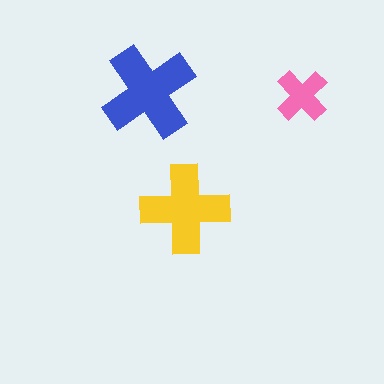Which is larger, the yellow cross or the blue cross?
The blue one.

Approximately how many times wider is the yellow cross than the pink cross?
About 1.5 times wider.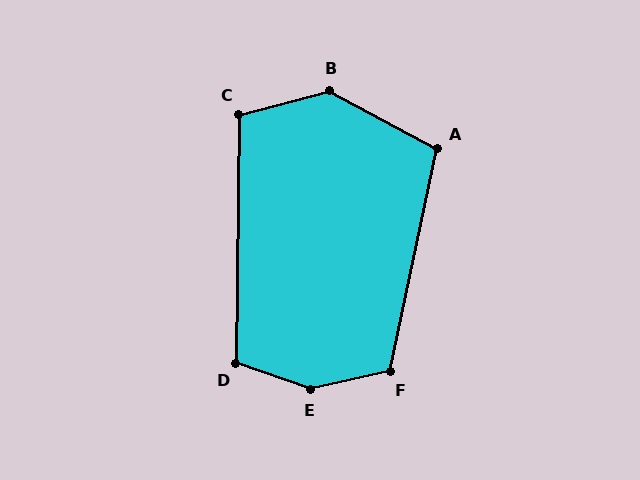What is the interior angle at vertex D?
Approximately 108 degrees (obtuse).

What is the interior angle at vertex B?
Approximately 137 degrees (obtuse).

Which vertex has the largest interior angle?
E, at approximately 149 degrees.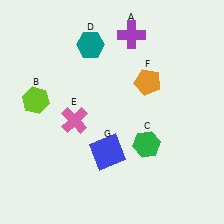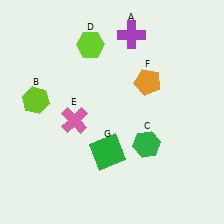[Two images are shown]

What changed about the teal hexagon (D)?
In Image 1, D is teal. In Image 2, it changed to lime.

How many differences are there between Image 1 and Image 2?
There are 2 differences between the two images.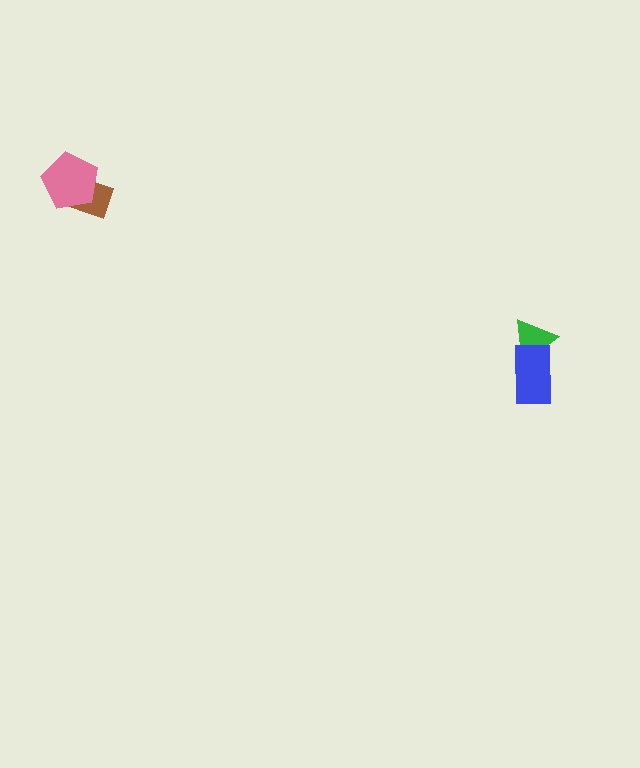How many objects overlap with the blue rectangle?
1 object overlaps with the blue rectangle.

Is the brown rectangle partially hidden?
Yes, it is partially covered by another shape.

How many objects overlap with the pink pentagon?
1 object overlaps with the pink pentagon.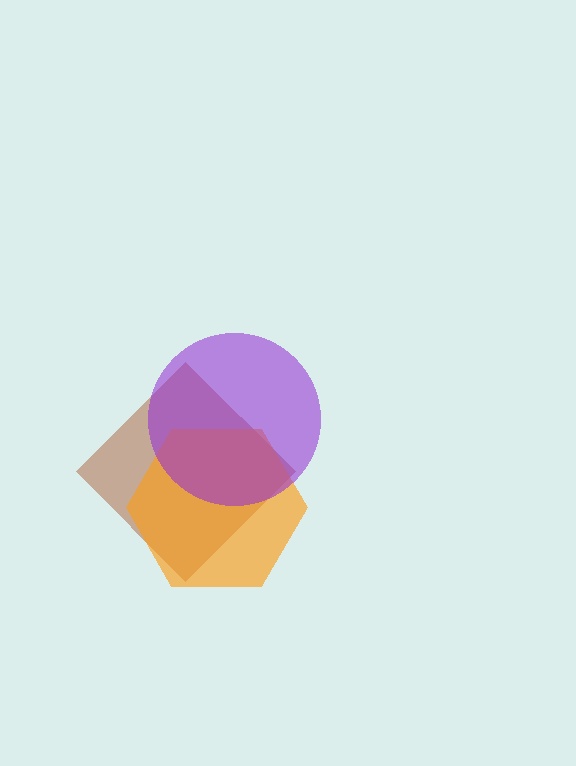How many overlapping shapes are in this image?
There are 3 overlapping shapes in the image.